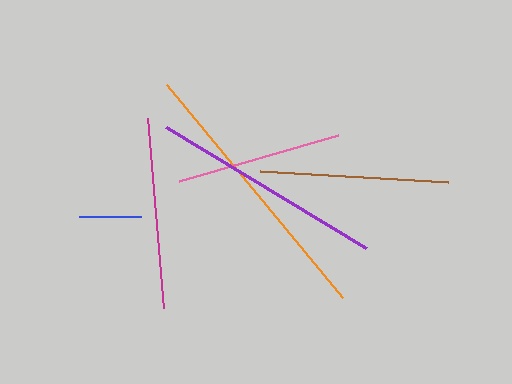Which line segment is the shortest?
The blue line is the shortest at approximately 62 pixels.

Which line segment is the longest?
The orange line is the longest at approximately 277 pixels.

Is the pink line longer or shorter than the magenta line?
The magenta line is longer than the pink line.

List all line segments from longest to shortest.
From longest to shortest: orange, purple, magenta, brown, pink, blue.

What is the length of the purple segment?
The purple segment is approximately 234 pixels long.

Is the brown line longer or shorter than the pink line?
The brown line is longer than the pink line.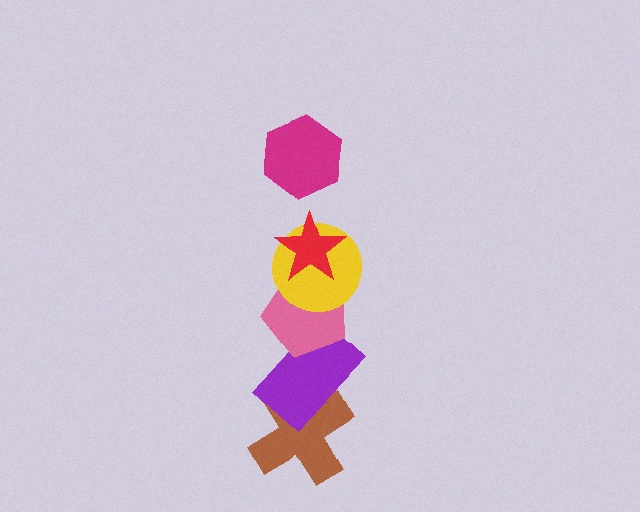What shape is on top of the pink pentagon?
The yellow circle is on top of the pink pentagon.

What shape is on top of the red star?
The magenta hexagon is on top of the red star.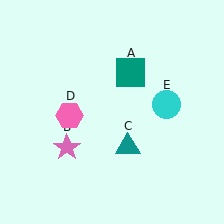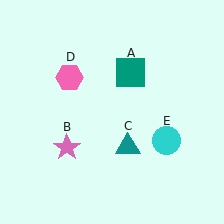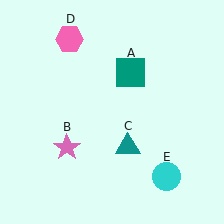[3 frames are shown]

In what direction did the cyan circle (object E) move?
The cyan circle (object E) moved down.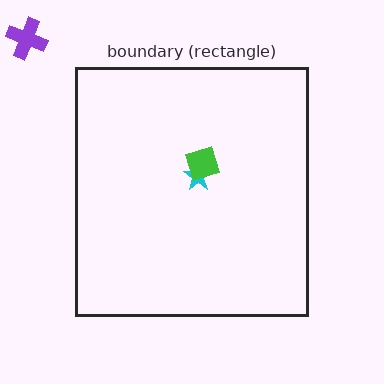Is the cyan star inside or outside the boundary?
Inside.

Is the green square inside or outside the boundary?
Inside.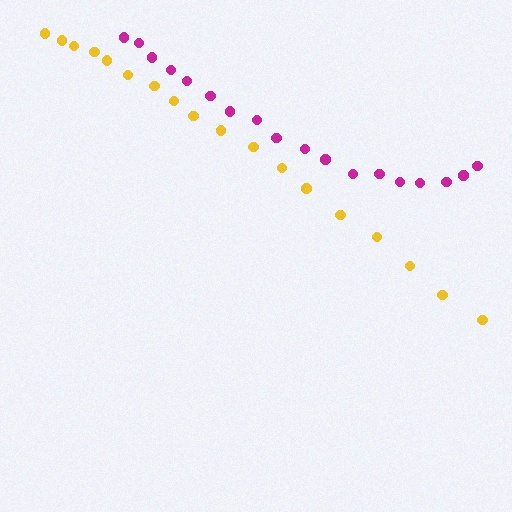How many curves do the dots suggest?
There are 2 distinct paths.